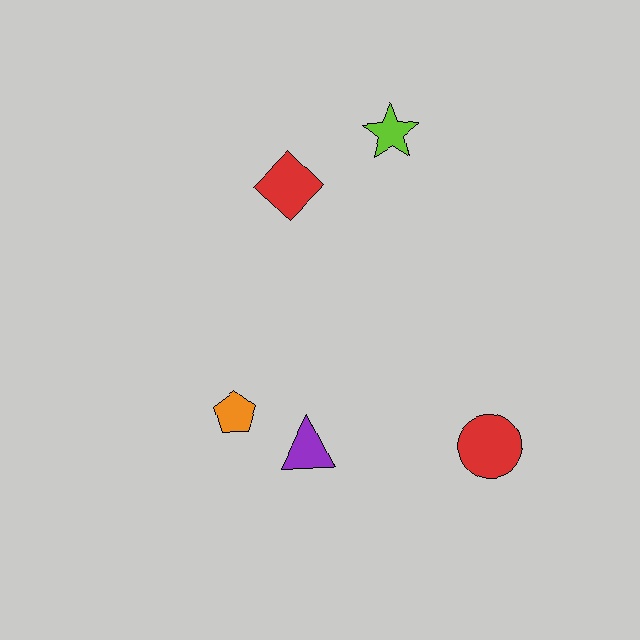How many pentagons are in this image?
There is 1 pentagon.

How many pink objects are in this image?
There are no pink objects.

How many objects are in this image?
There are 5 objects.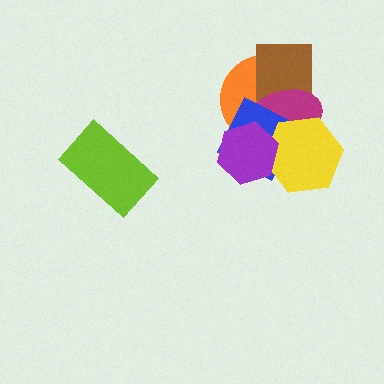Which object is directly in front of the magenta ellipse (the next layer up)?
The blue diamond is directly in front of the magenta ellipse.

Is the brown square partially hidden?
Yes, it is partially covered by another shape.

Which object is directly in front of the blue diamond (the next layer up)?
The yellow hexagon is directly in front of the blue diamond.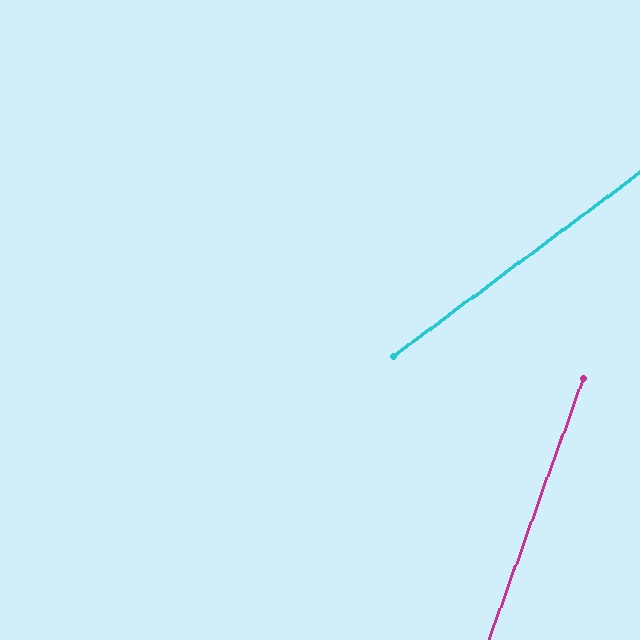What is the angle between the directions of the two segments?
Approximately 33 degrees.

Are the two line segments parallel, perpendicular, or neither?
Neither parallel nor perpendicular — they differ by about 33°.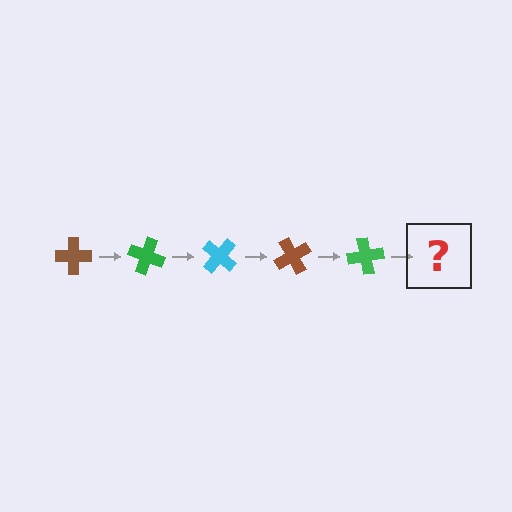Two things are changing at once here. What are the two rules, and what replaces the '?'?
The two rules are that it rotates 20 degrees each step and the color cycles through brown, green, and cyan. The '?' should be a cyan cross, rotated 100 degrees from the start.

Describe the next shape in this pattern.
It should be a cyan cross, rotated 100 degrees from the start.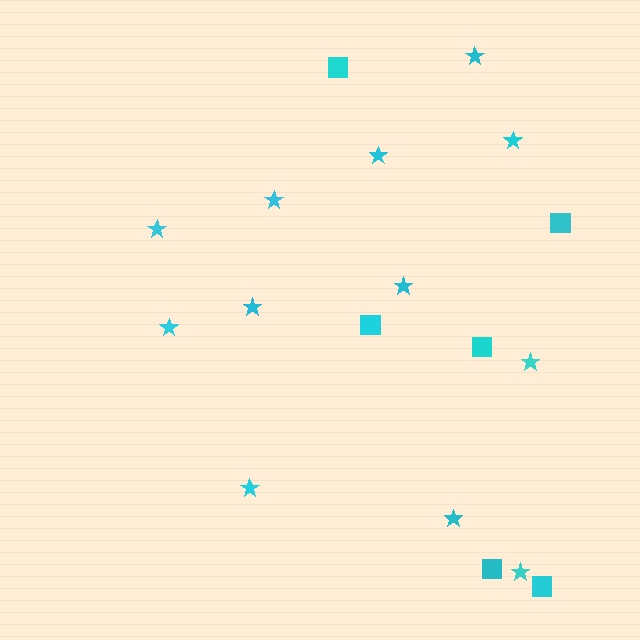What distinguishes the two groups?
There are 2 groups: one group of squares (6) and one group of stars (12).